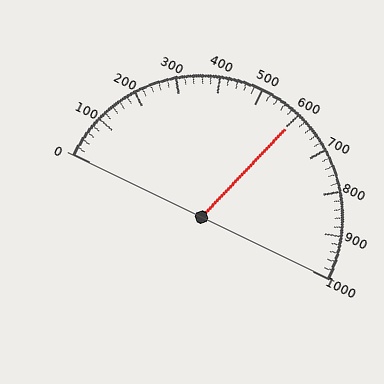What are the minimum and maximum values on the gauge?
The gauge ranges from 0 to 1000.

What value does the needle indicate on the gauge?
The needle indicates approximately 600.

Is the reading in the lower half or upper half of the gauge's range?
The reading is in the upper half of the range (0 to 1000).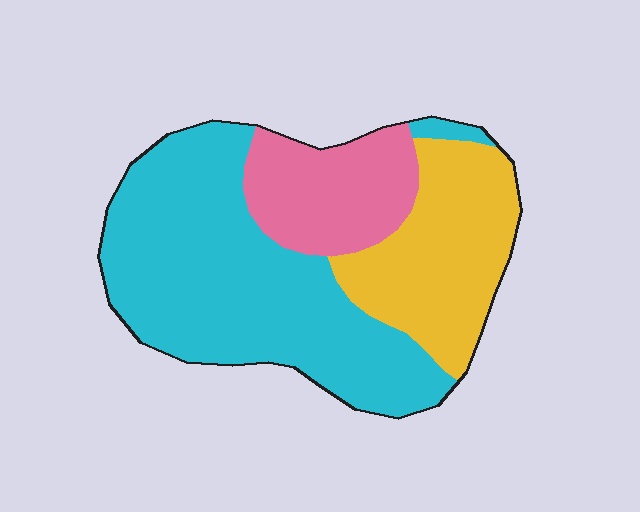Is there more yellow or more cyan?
Cyan.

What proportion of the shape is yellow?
Yellow takes up about one quarter (1/4) of the shape.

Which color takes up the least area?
Pink, at roughly 20%.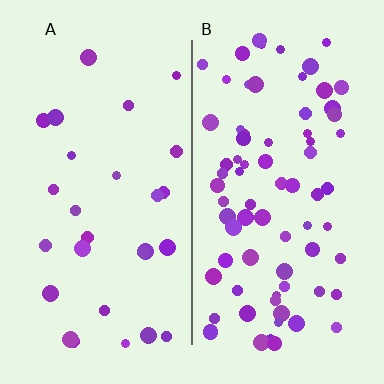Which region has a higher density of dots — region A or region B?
B (the right).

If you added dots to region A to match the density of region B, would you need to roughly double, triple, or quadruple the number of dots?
Approximately triple.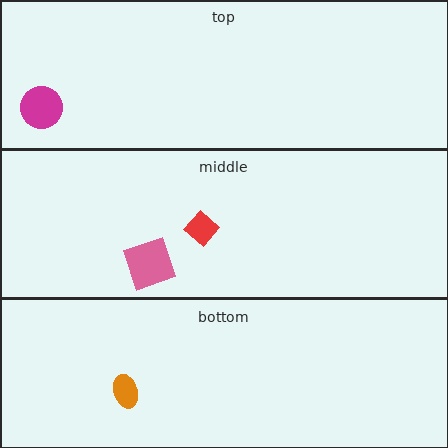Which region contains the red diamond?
The middle region.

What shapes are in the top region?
The magenta circle.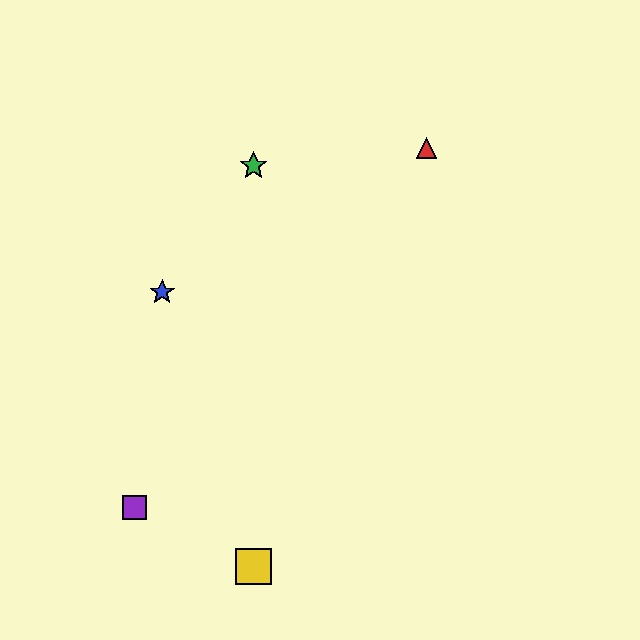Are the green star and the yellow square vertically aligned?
Yes, both are at x≈254.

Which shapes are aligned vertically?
The green star, the yellow square are aligned vertically.